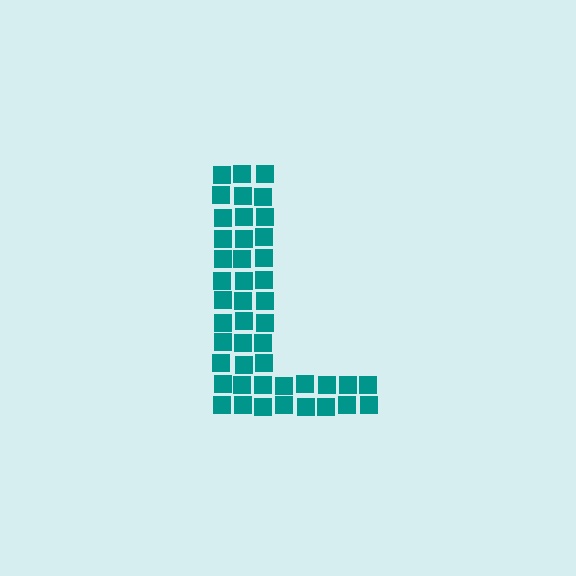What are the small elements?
The small elements are squares.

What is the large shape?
The large shape is the letter L.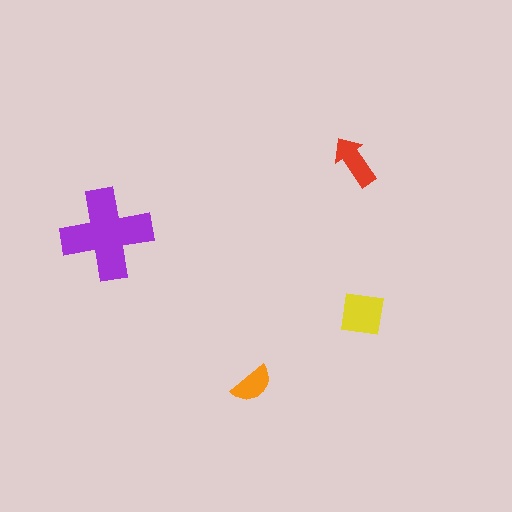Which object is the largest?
The purple cross.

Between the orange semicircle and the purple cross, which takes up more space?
The purple cross.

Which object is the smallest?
The orange semicircle.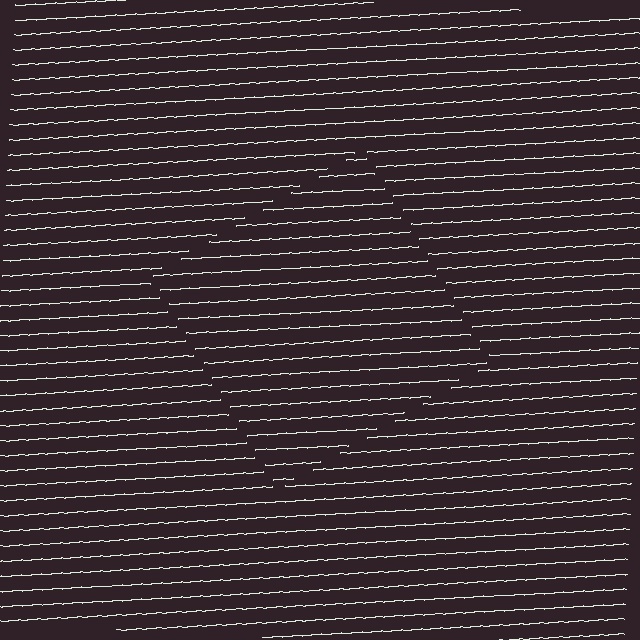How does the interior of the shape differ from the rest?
The interior of the shape contains the same grating, shifted by half a period — the contour is defined by the phase discontinuity where line-ends from the inner and outer gratings abut.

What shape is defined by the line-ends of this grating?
An illusory square. The interior of the shape contains the same grating, shifted by half a period — the contour is defined by the phase discontinuity where line-ends from the inner and outer gratings abut.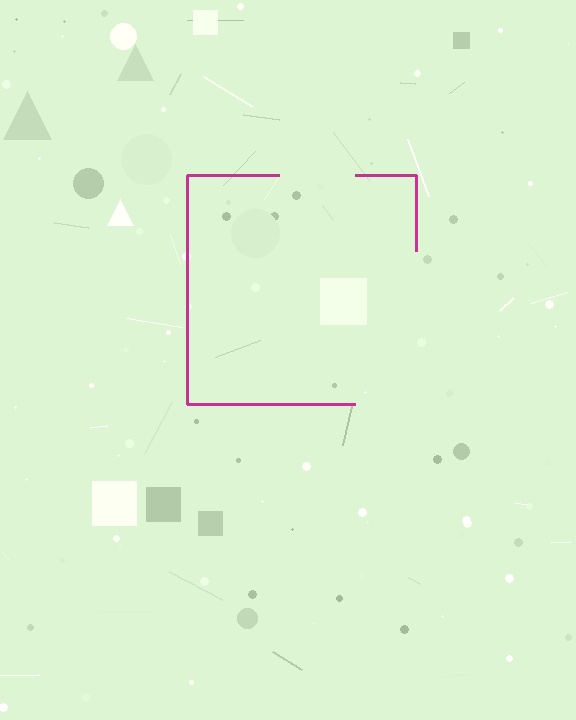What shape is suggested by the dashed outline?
The dashed outline suggests a square.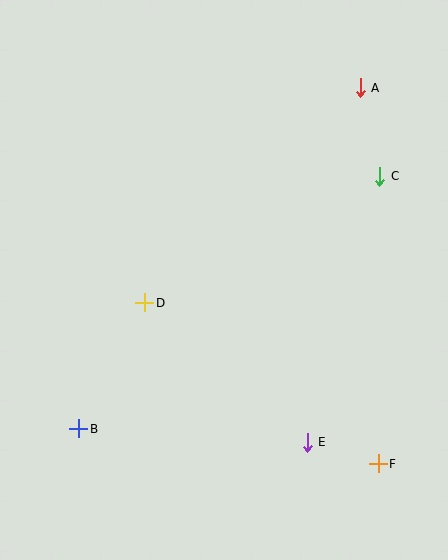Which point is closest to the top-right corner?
Point A is closest to the top-right corner.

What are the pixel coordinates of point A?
Point A is at (360, 88).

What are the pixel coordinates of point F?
Point F is at (378, 464).